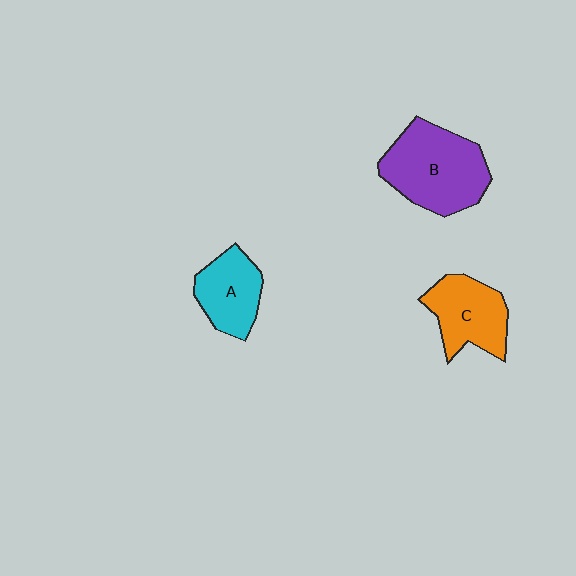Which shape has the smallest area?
Shape A (cyan).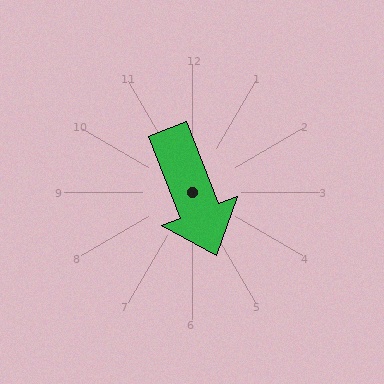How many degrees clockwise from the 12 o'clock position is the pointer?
Approximately 159 degrees.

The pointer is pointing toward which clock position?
Roughly 5 o'clock.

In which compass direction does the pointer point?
South.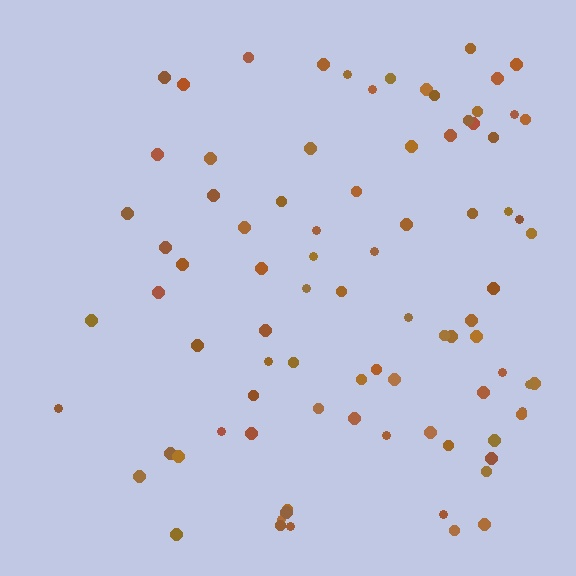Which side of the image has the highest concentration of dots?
The right.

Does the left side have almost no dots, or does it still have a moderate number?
Still a moderate number, just noticeably fewer than the right.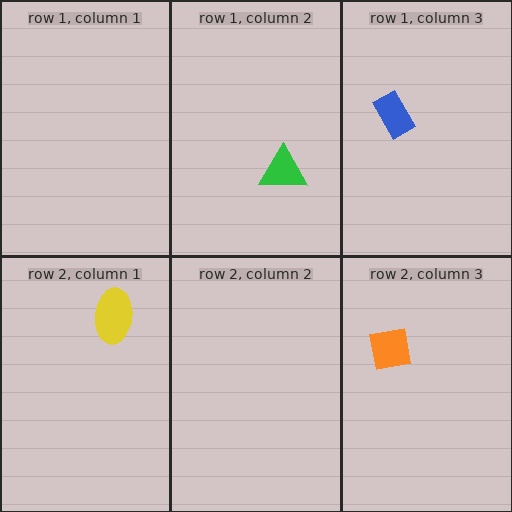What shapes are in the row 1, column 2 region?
The green triangle.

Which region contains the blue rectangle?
The row 1, column 3 region.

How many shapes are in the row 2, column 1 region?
1.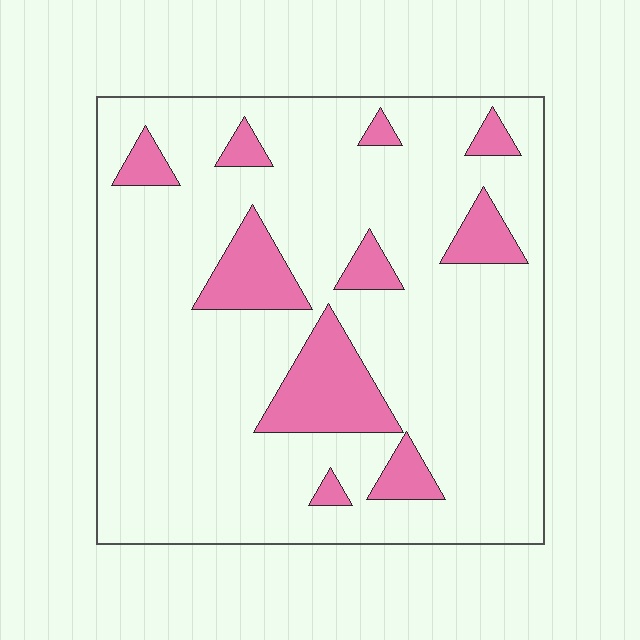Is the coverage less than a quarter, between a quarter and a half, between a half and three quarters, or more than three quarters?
Less than a quarter.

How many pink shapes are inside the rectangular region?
10.